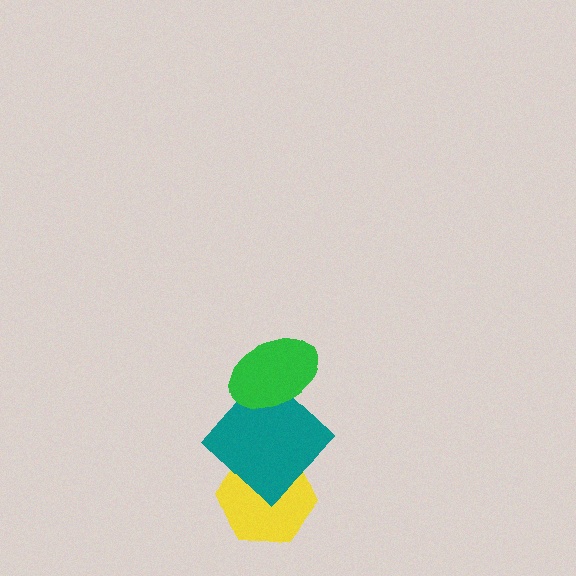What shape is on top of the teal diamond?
The green ellipse is on top of the teal diamond.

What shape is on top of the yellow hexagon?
The teal diamond is on top of the yellow hexagon.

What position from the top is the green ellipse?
The green ellipse is 1st from the top.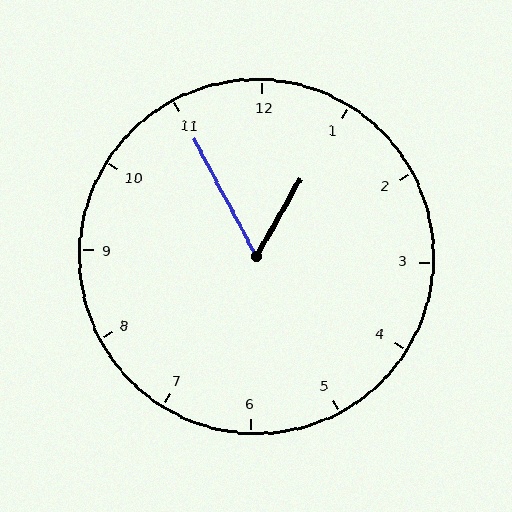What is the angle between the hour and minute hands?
Approximately 58 degrees.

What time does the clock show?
12:55.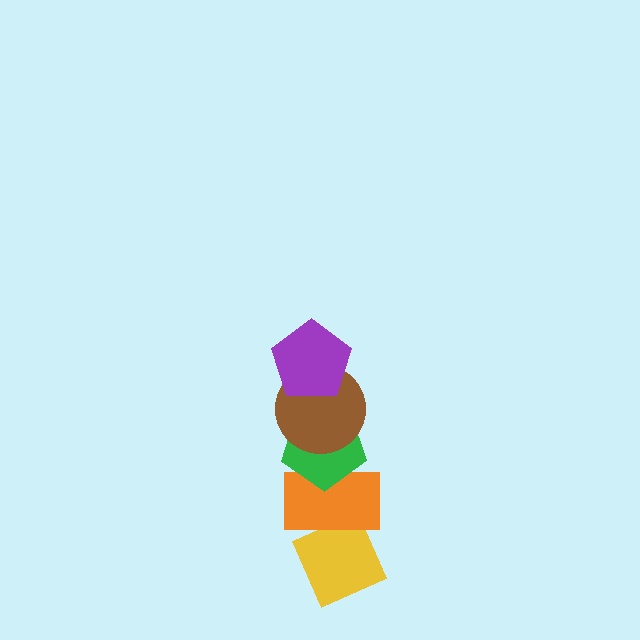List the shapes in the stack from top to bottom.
From top to bottom: the purple pentagon, the brown circle, the green pentagon, the orange rectangle, the yellow diamond.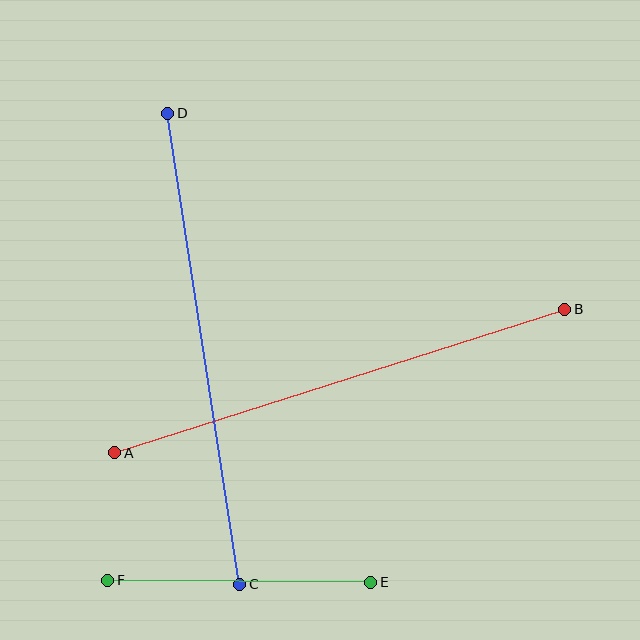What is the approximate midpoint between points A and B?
The midpoint is at approximately (340, 381) pixels.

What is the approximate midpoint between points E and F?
The midpoint is at approximately (239, 581) pixels.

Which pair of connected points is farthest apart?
Points C and D are farthest apart.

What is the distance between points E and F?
The distance is approximately 263 pixels.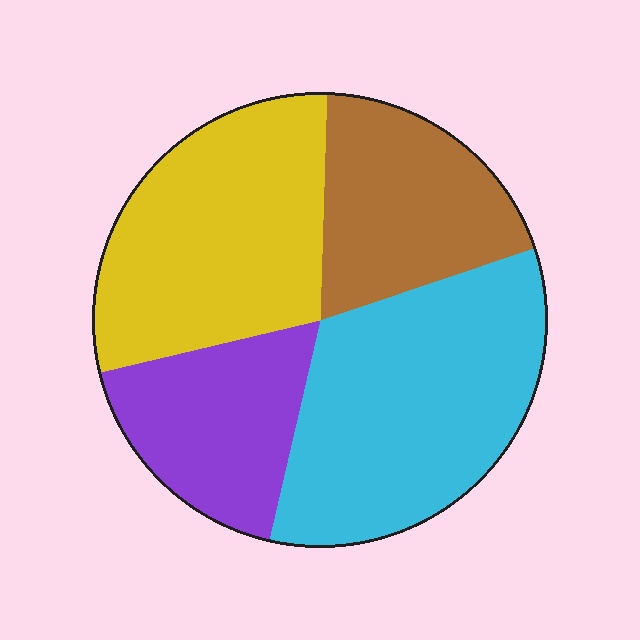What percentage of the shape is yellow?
Yellow takes up between a quarter and a half of the shape.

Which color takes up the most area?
Cyan, at roughly 35%.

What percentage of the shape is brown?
Brown takes up less than a quarter of the shape.